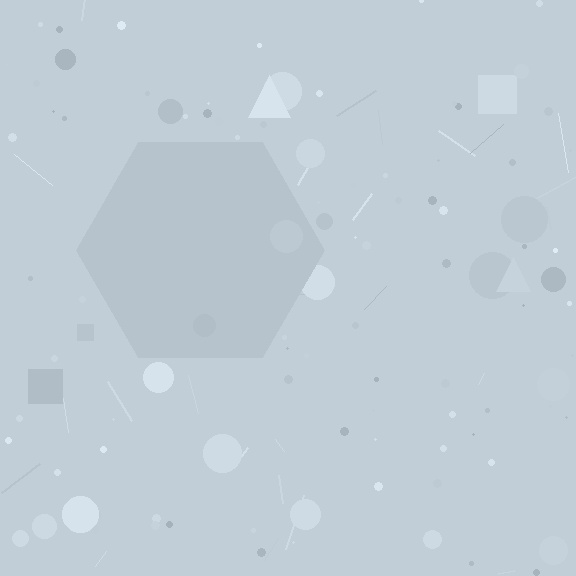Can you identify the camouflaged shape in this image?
The camouflaged shape is a hexagon.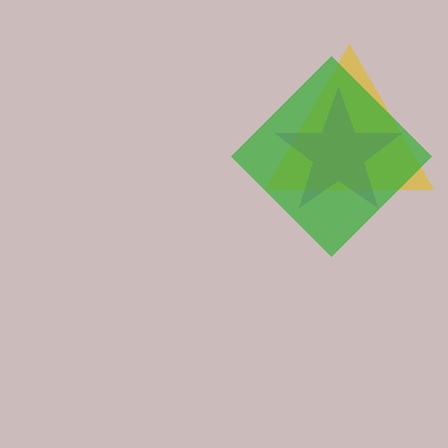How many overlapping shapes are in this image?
There are 3 overlapping shapes in the image.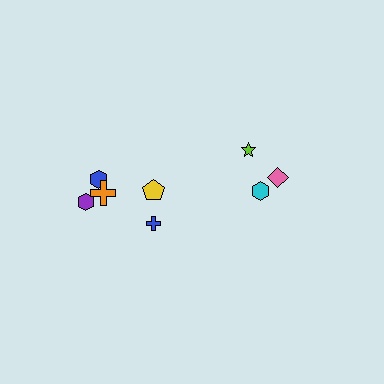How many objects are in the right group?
There are 3 objects.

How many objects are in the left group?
There are 5 objects.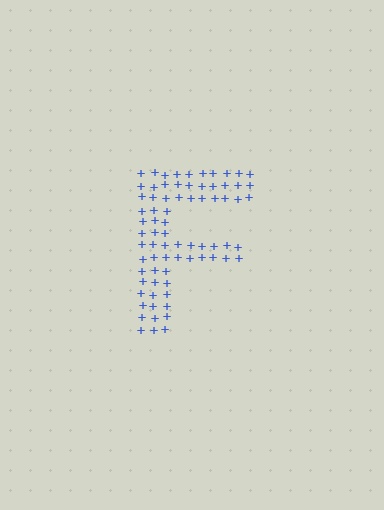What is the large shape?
The large shape is the letter F.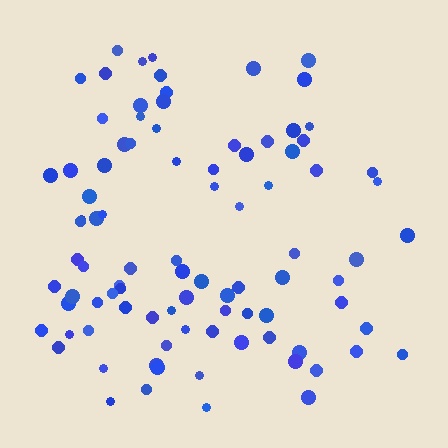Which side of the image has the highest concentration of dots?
The left.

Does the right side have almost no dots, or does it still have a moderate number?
Still a moderate number, just noticeably fewer than the left.